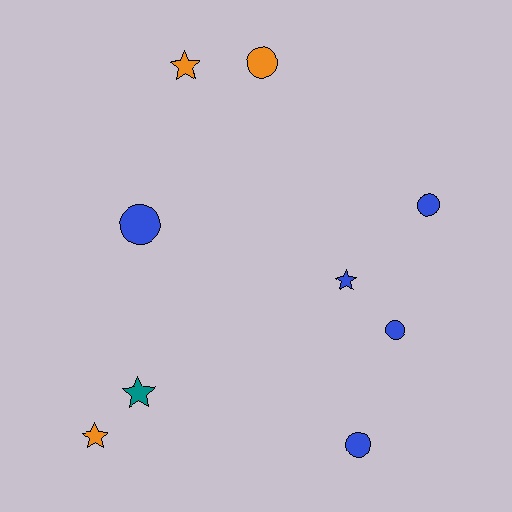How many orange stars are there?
There are 2 orange stars.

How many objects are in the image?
There are 9 objects.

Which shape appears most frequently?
Circle, with 5 objects.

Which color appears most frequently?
Blue, with 5 objects.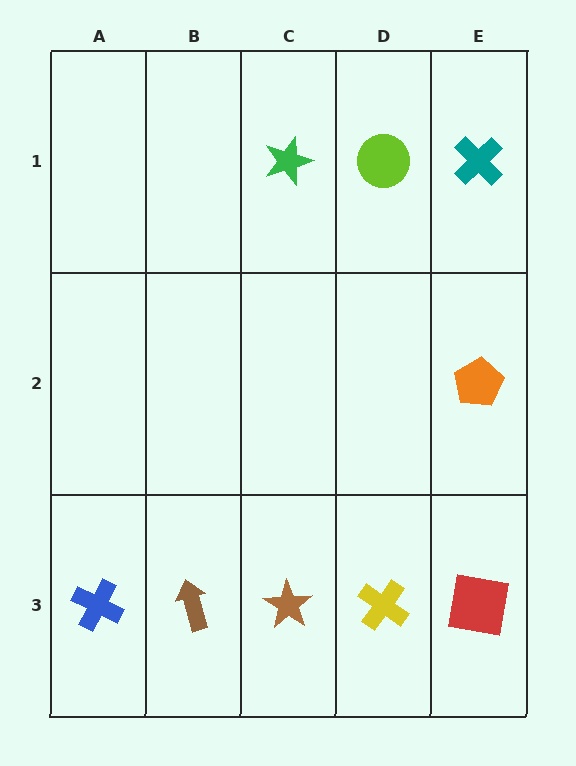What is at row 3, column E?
A red square.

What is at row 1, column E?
A teal cross.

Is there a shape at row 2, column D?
No, that cell is empty.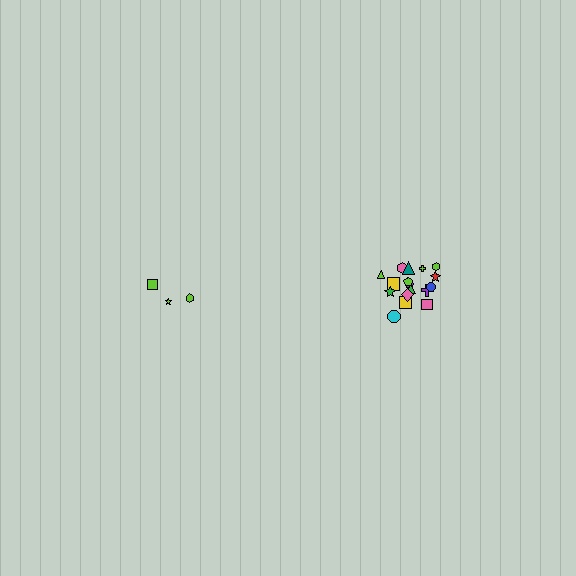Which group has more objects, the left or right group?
The right group.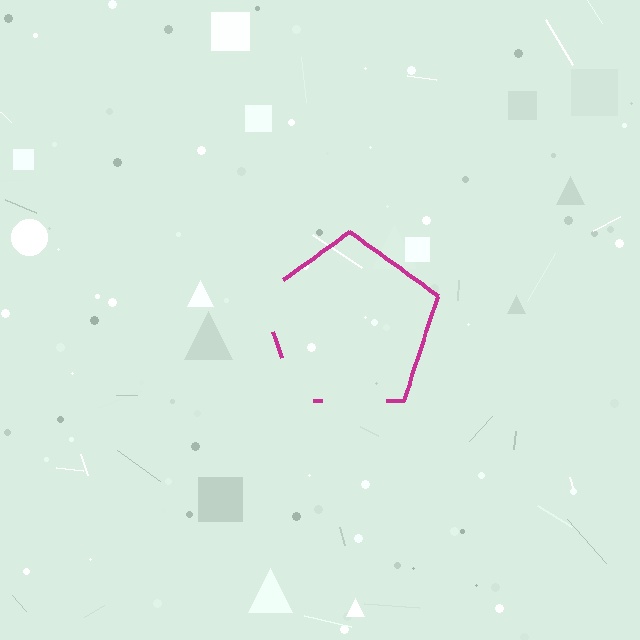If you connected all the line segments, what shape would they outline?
They would outline a pentagon.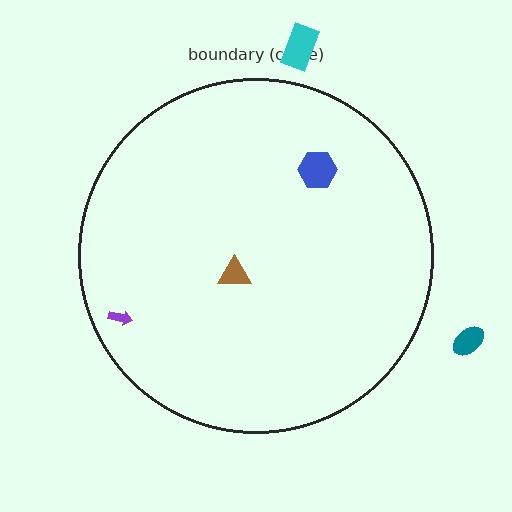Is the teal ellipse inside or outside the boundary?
Outside.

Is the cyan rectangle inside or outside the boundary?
Outside.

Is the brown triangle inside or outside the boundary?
Inside.